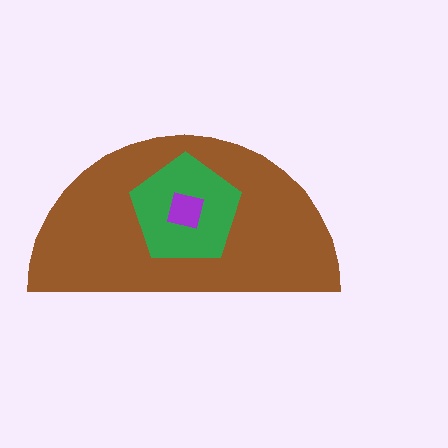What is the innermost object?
The purple square.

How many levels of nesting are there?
3.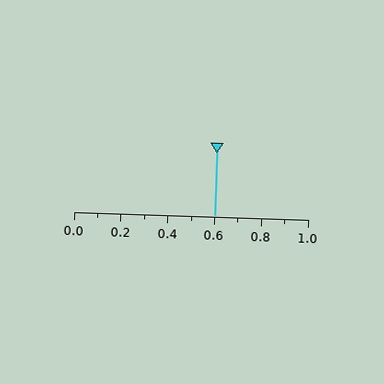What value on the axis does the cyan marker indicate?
The marker indicates approximately 0.6.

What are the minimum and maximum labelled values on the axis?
The axis runs from 0.0 to 1.0.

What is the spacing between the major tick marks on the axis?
The major ticks are spaced 0.2 apart.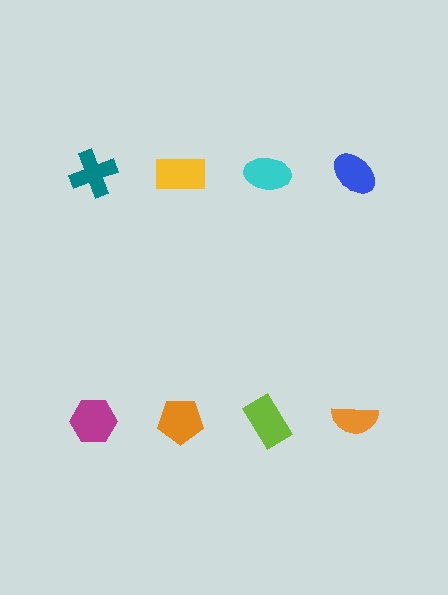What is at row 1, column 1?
A teal cross.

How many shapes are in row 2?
4 shapes.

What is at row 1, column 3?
A cyan ellipse.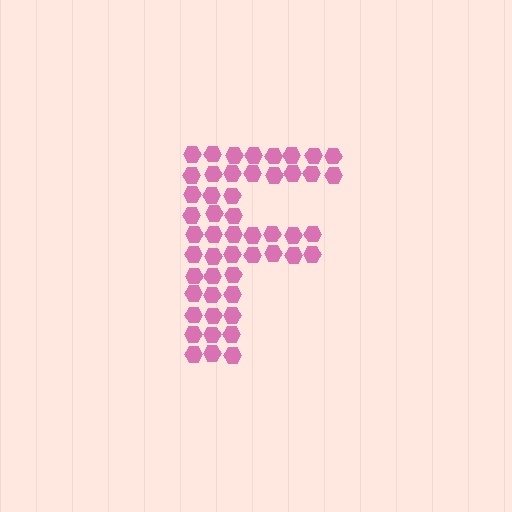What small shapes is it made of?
It is made of small hexagons.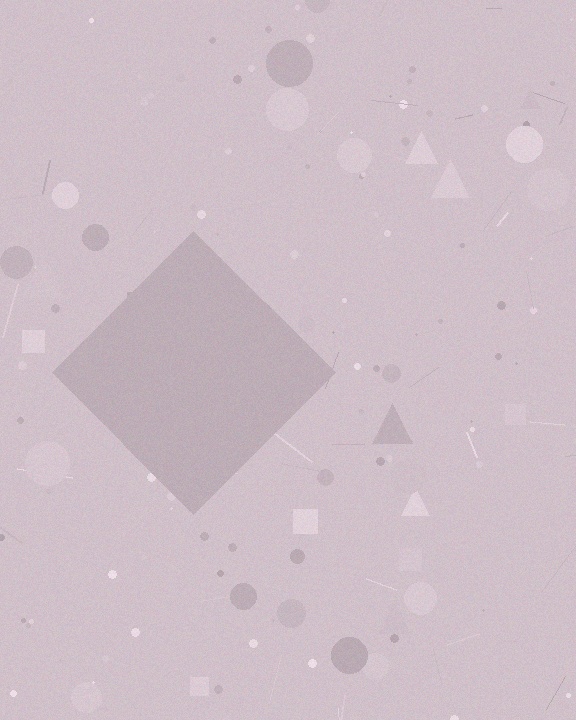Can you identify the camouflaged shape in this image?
The camouflaged shape is a diamond.